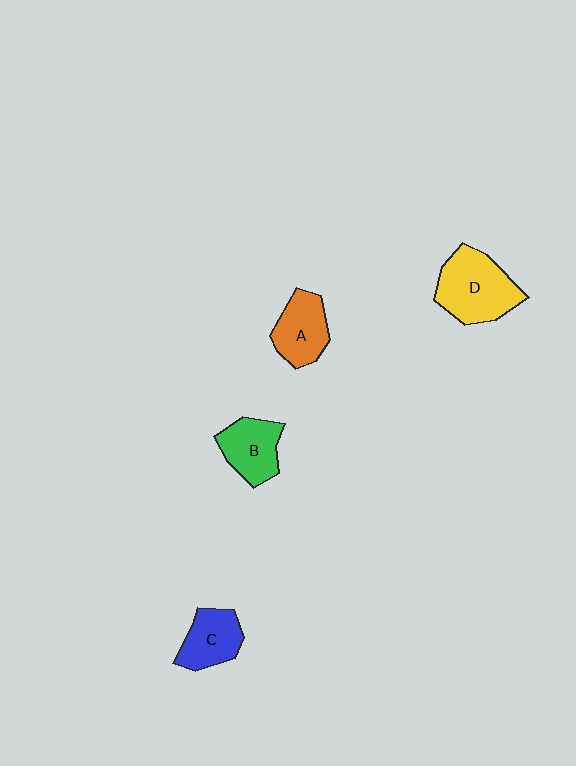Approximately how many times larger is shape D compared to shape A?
Approximately 1.5 times.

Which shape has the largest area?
Shape D (yellow).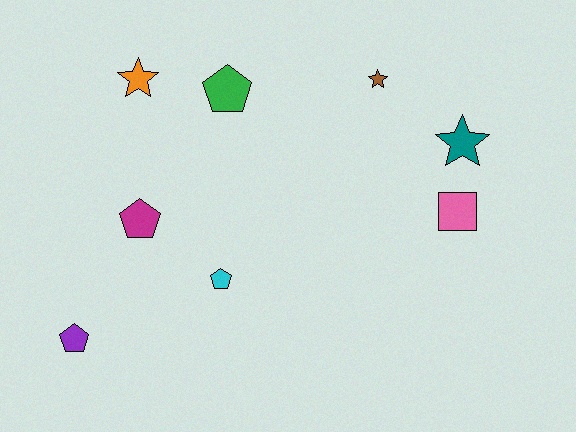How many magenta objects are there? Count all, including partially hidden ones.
There is 1 magenta object.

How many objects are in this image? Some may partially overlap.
There are 8 objects.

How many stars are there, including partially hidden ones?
There are 3 stars.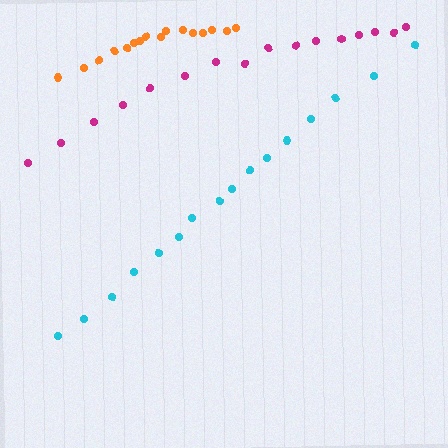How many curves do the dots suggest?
There are 3 distinct paths.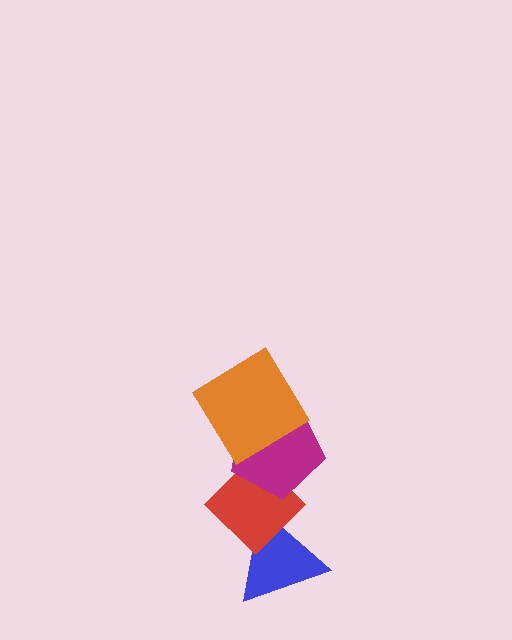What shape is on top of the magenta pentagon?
The orange diamond is on top of the magenta pentagon.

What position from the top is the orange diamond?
The orange diamond is 1st from the top.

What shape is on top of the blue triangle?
The red diamond is on top of the blue triangle.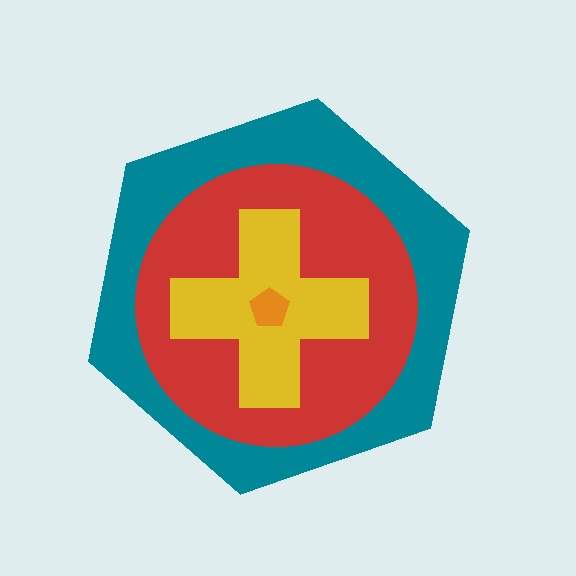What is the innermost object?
The orange pentagon.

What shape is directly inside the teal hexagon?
The red circle.